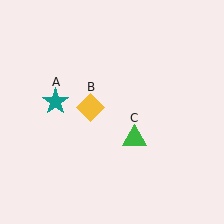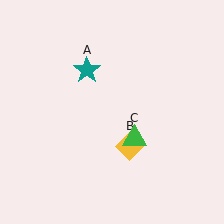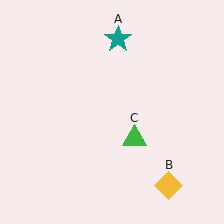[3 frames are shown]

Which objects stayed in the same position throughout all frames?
Green triangle (object C) remained stationary.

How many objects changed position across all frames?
2 objects changed position: teal star (object A), yellow diamond (object B).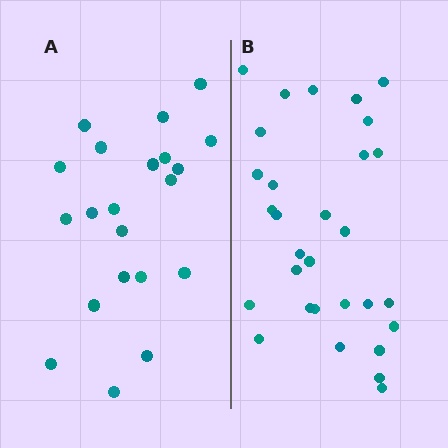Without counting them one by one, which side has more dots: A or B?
Region B (the right region) has more dots.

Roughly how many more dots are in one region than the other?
Region B has roughly 8 or so more dots than region A.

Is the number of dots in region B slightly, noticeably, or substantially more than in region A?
Region B has noticeably more, but not dramatically so. The ratio is roughly 1.4 to 1.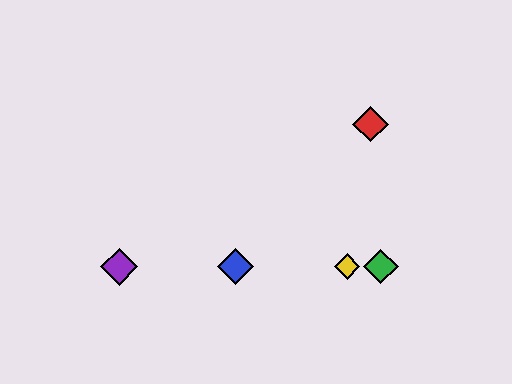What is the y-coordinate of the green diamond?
The green diamond is at y≈267.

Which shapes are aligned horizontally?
The blue diamond, the green diamond, the yellow diamond, the purple diamond are aligned horizontally.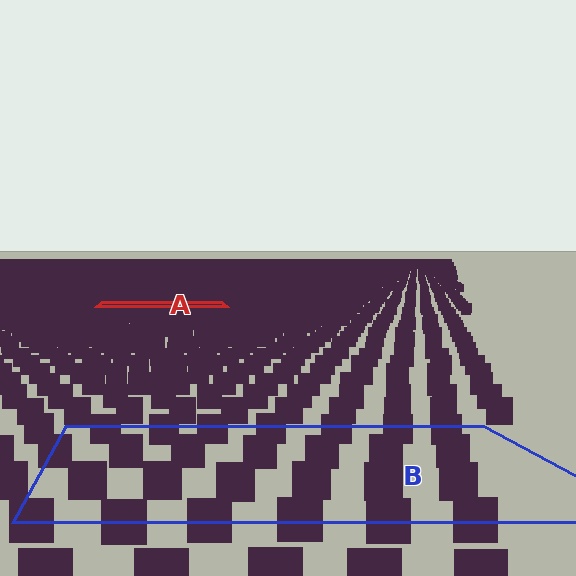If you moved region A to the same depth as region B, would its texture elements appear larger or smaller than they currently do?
They would appear larger. At a closer depth, the same texture elements are projected at a bigger on-screen size.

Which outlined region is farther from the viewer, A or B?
Region A is farther from the viewer — the texture elements inside it appear smaller and more densely packed.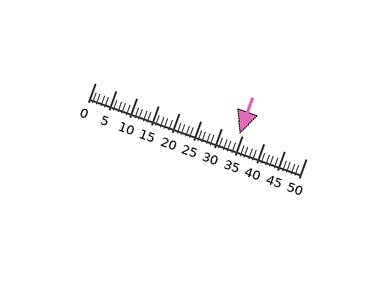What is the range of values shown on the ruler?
The ruler shows values from 0 to 50.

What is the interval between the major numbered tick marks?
The major tick marks are spaced 5 units apart.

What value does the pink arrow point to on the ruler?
The pink arrow points to approximately 34.